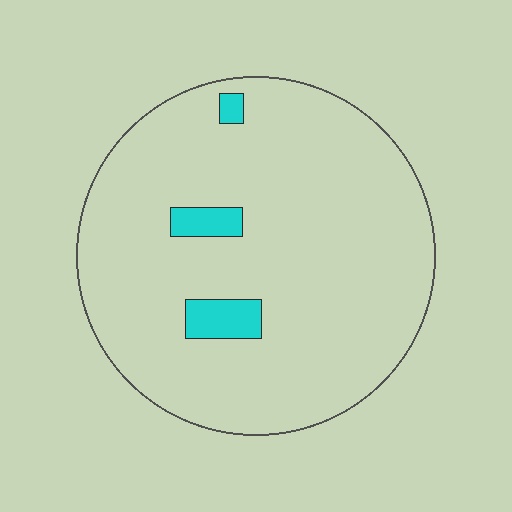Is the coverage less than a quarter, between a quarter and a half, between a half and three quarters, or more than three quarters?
Less than a quarter.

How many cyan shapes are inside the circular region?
3.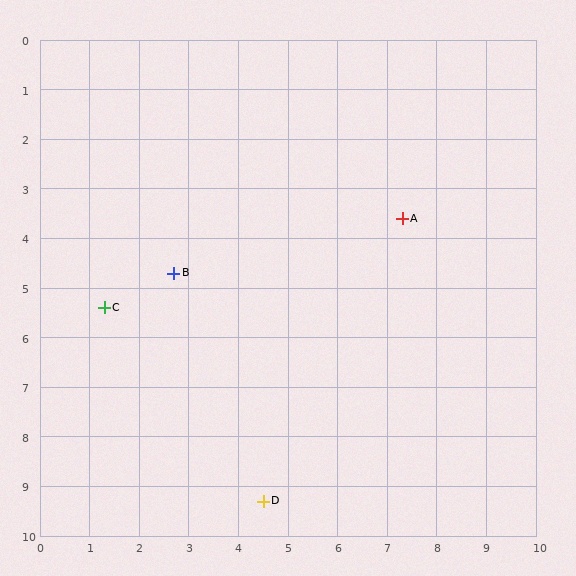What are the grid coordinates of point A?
Point A is at approximately (7.3, 3.6).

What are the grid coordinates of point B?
Point B is at approximately (2.7, 4.7).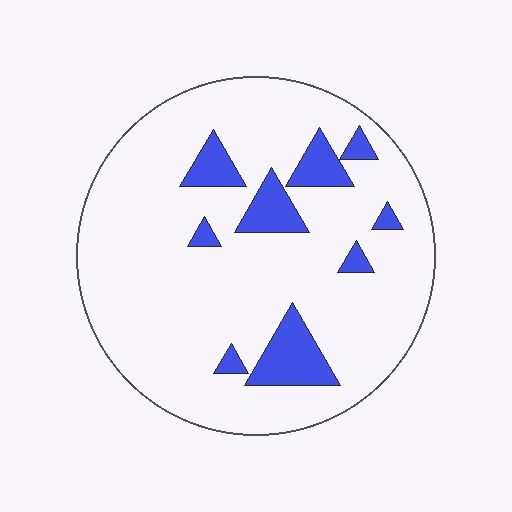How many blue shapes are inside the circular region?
9.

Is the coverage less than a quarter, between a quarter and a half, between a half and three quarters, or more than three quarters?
Less than a quarter.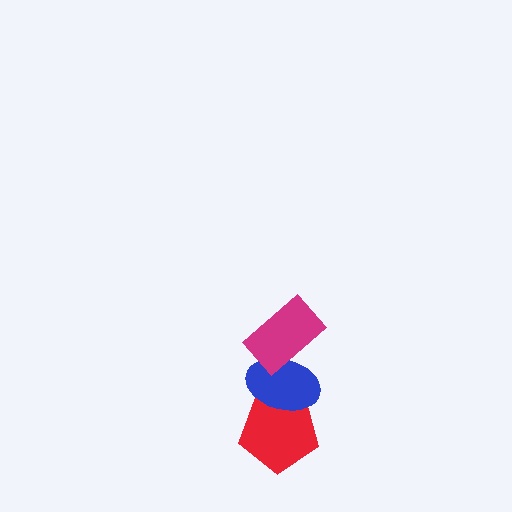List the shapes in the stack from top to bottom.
From top to bottom: the magenta rectangle, the blue ellipse, the red pentagon.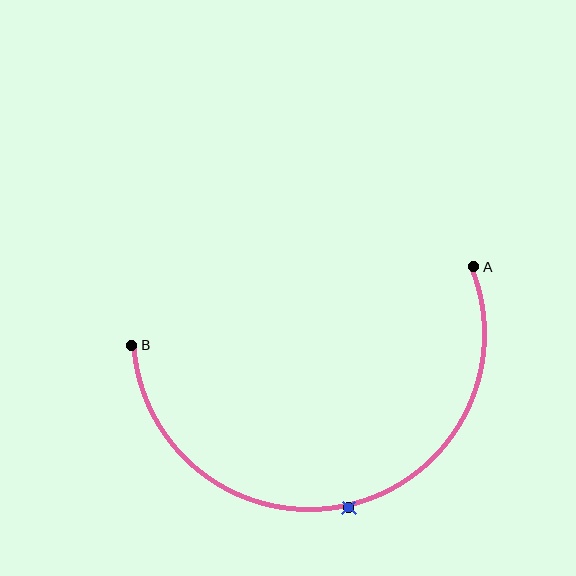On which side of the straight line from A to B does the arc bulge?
The arc bulges below the straight line connecting A and B.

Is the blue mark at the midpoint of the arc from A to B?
Yes. The blue mark lies on the arc at equal arc-length from both A and B — it is the arc midpoint.